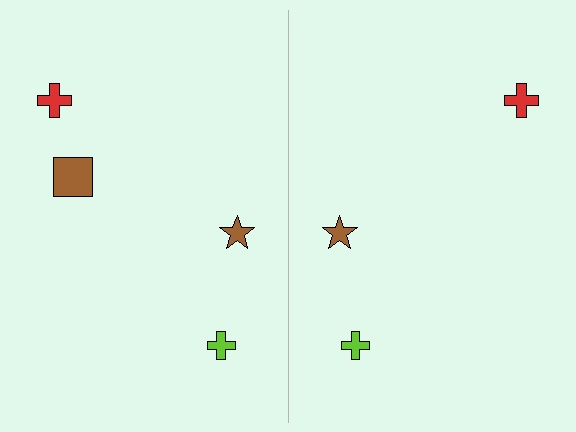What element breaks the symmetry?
A brown square is missing from the right side.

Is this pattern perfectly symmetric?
No, the pattern is not perfectly symmetric. A brown square is missing from the right side.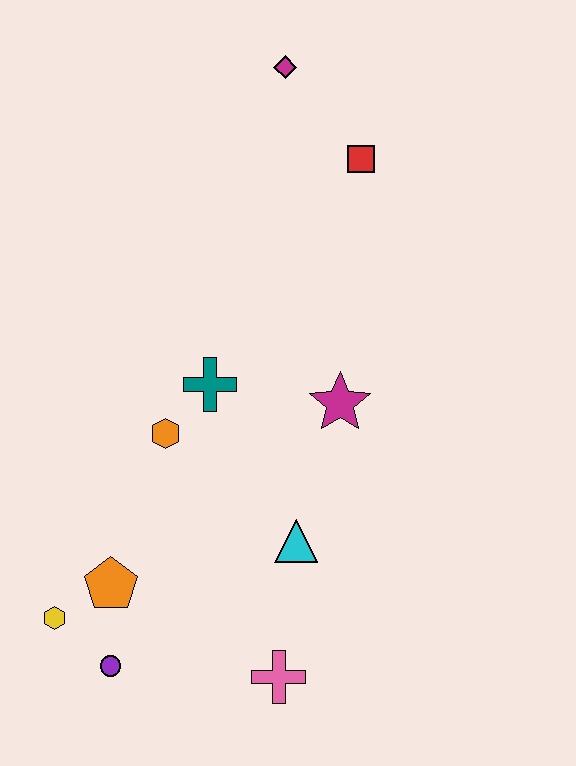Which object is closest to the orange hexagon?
The teal cross is closest to the orange hexagon.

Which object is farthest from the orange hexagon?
The magenta diamond is farthest from the orange hexagon.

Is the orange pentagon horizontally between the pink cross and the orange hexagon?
No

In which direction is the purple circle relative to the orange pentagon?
The purple circle is below the orange pentagon.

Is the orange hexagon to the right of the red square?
No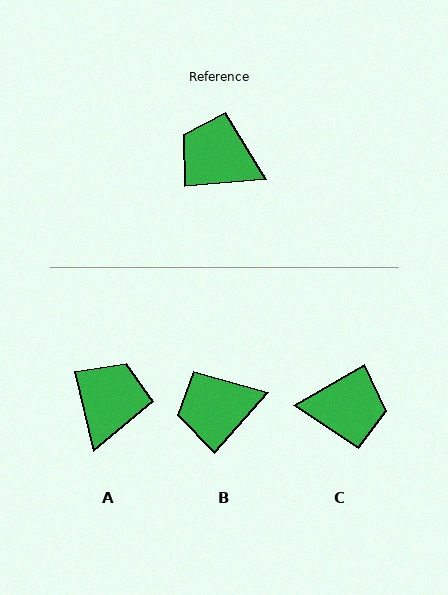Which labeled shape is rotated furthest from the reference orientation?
C, about 155 degrees away.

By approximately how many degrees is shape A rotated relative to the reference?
Approximately 82 degrees clockwise.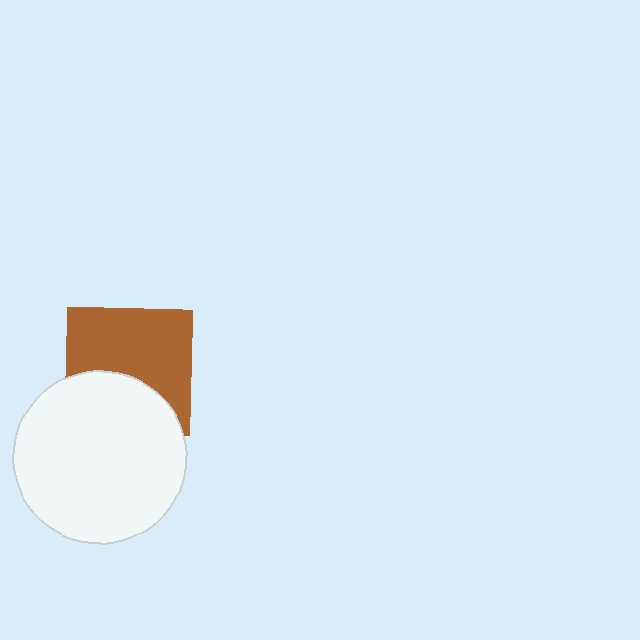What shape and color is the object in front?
The object in front is a white circle.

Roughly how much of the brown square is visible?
About half of it is visible (roughly 61%).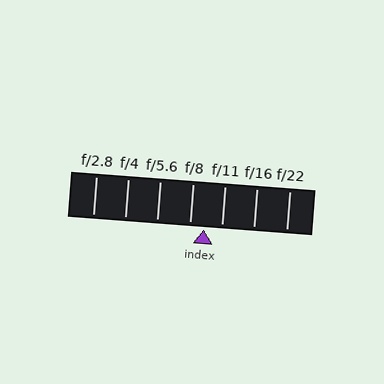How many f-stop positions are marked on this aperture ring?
There are 7 f-stop positions marked.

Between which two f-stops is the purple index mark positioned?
The index mark is between f/8 and f/11.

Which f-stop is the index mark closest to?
The index mark is closest to f/8.